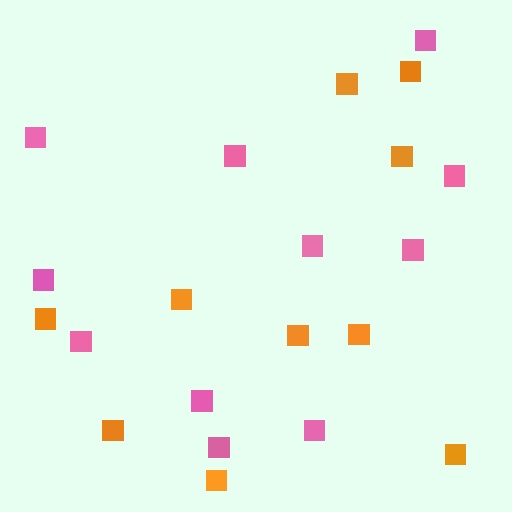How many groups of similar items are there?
There are 2 groups: one group of pink squares (11) and one group of orange squares (10).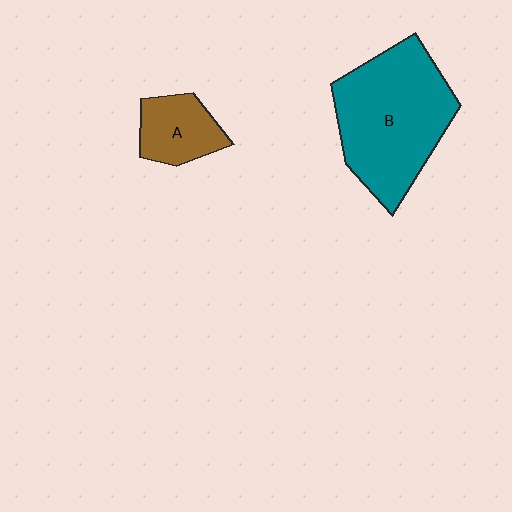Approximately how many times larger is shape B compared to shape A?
Approximately 2.8 times.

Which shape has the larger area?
Shape B (teal).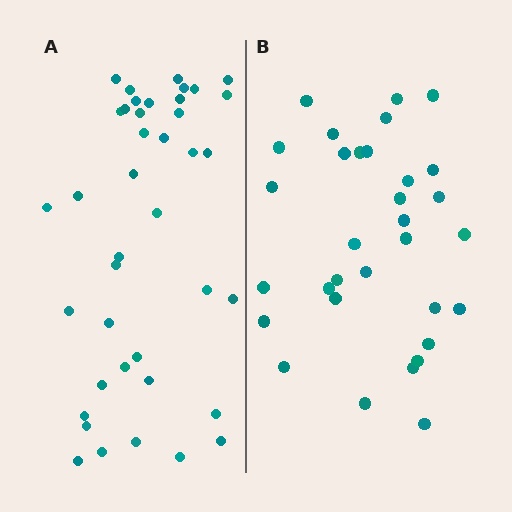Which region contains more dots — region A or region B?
Region A (the left region) has more dots.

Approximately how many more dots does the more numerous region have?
Region A has roughly 8 or so more dots than region B.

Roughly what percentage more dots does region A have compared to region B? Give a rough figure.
About 25% more.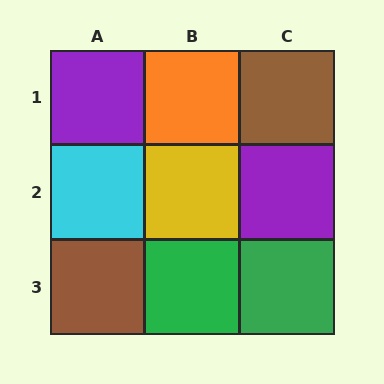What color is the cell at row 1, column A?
Purple.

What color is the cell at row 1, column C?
Brown.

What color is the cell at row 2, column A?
Cyan.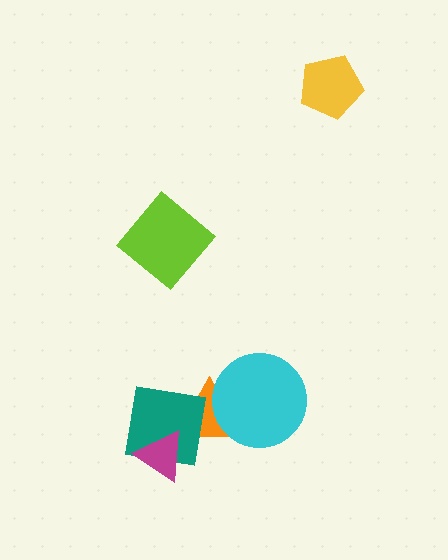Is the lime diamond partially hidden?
No, no other shape covers it.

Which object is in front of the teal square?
The magenta triangle is in front of the teal square.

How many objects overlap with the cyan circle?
1 object overlaps with the cyan circle.